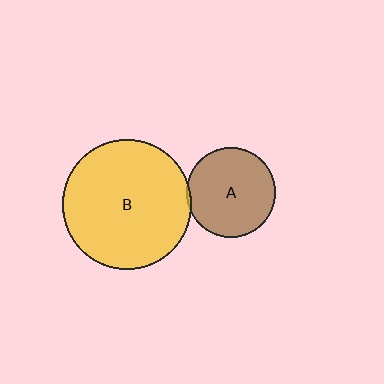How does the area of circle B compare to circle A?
Approximately 2.1 times.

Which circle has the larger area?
Circle B (yellow).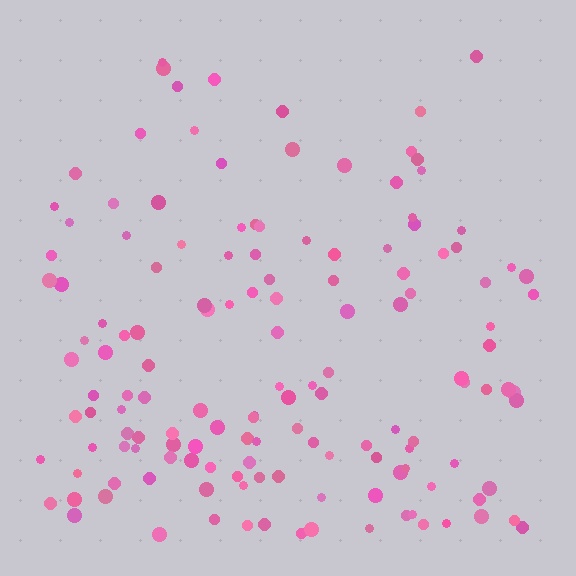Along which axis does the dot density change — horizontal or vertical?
Vertical.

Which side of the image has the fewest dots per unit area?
The top.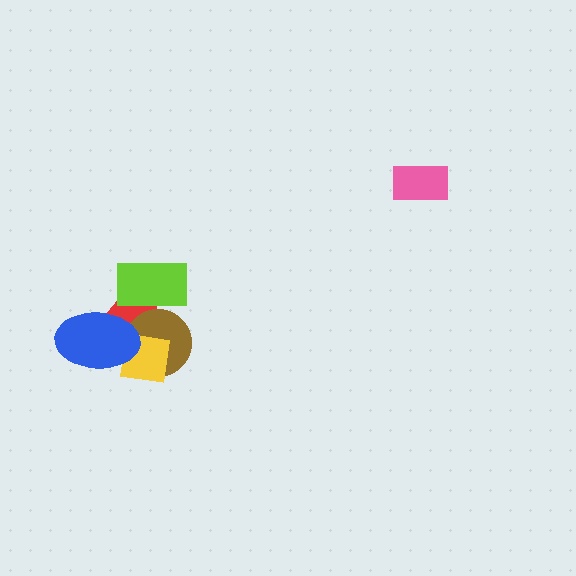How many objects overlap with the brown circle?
4 objects overlap with the brown circle.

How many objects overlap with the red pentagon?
4 objects overlap with the red pentagon.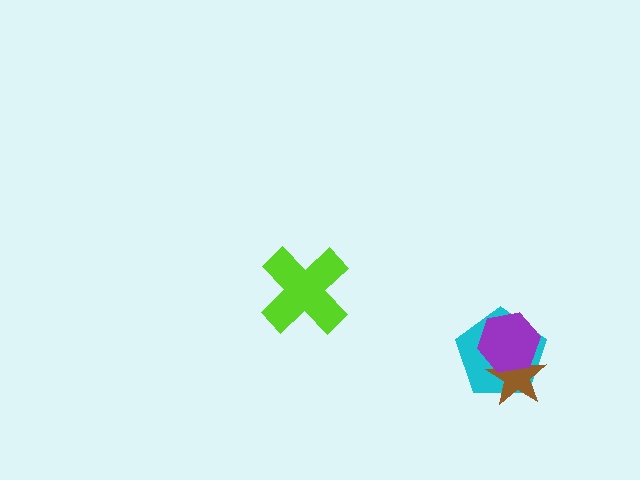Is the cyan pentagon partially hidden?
Yes, it is partially covered by another shape.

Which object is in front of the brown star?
The purple hexagon is in front of the brown star.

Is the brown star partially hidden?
Yes, it is partially covered by another shape.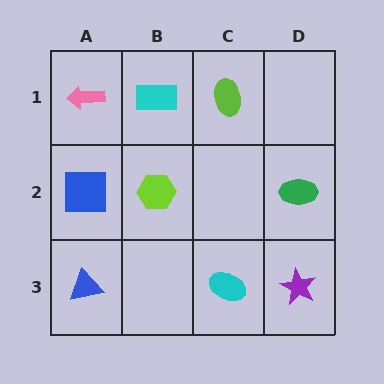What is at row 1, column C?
A lime ellipse.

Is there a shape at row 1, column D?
No, that cell is empty.